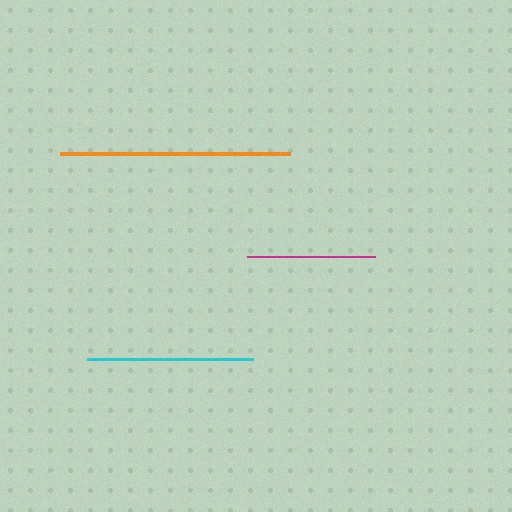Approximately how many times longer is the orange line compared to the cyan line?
The orange line is approximately 1.4 times the length of the cyan line.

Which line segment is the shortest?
The magenta line is the shortest at approximately 128 pixels.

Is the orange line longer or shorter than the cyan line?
The orange line is longer than the cyan line.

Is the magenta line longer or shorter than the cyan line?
The cyan line is longer than the magenta line.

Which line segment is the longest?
The orange line is the longest at approximately 230 pixels.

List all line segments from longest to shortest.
From longest to shortest: orange, cyan, magenta.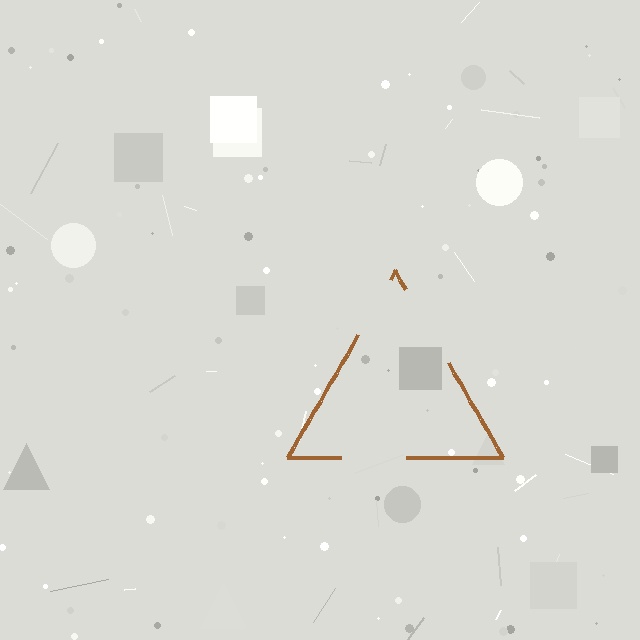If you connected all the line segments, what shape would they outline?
They would outline a triangle.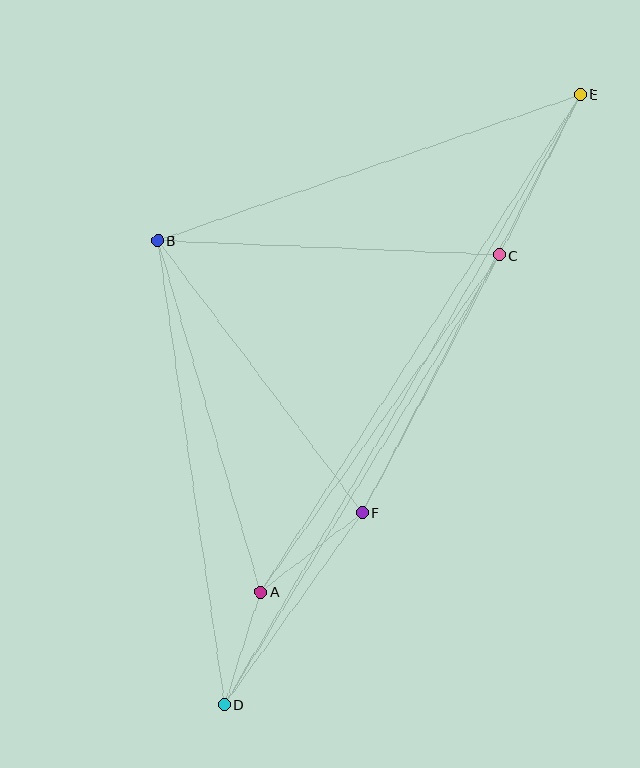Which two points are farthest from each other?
Points D and E are farthest from each other.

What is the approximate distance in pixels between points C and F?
The distance between C and F is approximately 292 pixels.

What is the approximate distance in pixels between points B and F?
The distance between B and F is approximately 340 pixels.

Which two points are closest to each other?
Points A and D are closest to each other.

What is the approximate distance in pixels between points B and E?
The distance between B and E is approximately 447 pixels.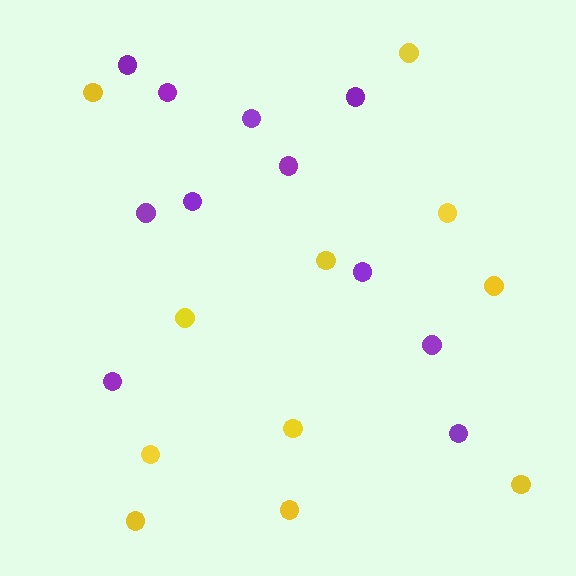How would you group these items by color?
There are 2 groups: one group of yellow circles (11) and one group of purple circles (11).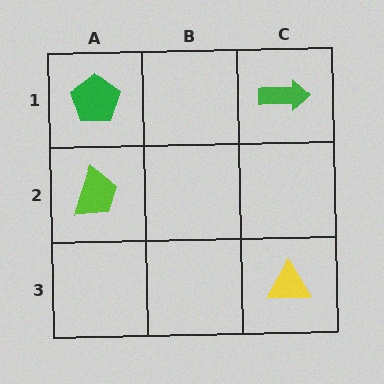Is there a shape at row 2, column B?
No, that cell is empty.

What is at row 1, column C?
A green arrow.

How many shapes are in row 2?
1 shape.